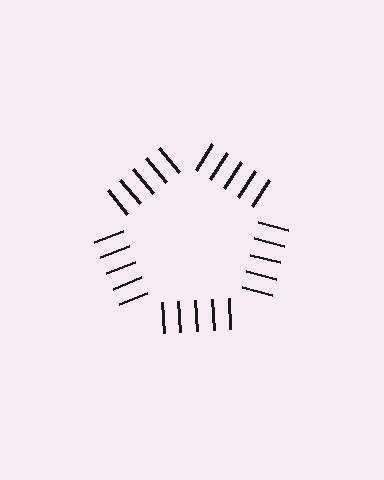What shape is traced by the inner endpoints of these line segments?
An illusory pentagon — the line segments terminate on its edges but no continuous stroke is drawn.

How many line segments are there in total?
25 — 5 along each of the 5 edges.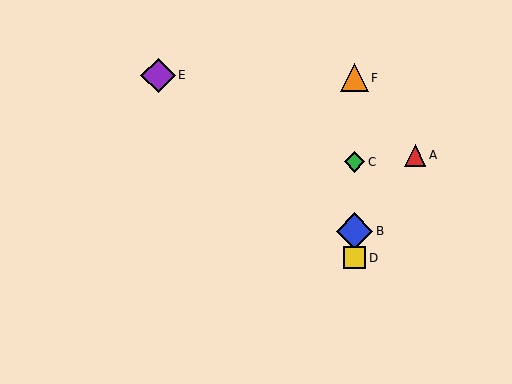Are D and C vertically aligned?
Yes, both are at x≈354.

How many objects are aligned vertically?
4 objects (B, C, D, F) are aligned vertically.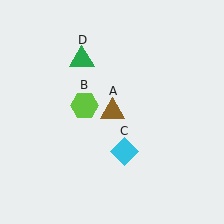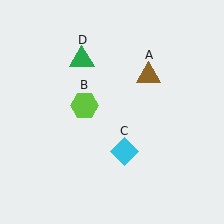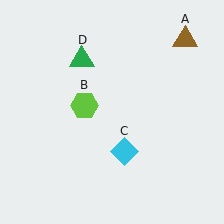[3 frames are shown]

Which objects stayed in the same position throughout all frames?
Lime hexagon (object B) and cyan diamond (object C) and green triangle (object D) remained stationary.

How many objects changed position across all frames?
1 object changed position: brown triangle (object A).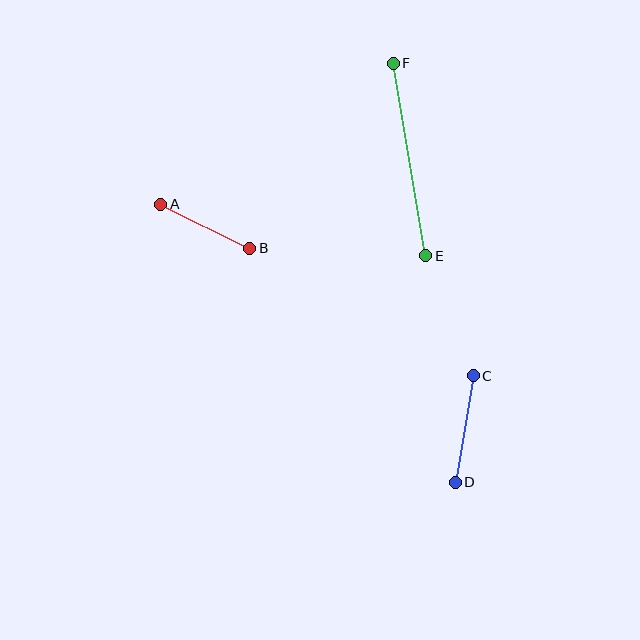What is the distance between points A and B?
The distance is approximately 99 pixels.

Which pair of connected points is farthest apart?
Points E and F are farthest apart.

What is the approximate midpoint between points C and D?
The midpoint is at approximately (464, 429) pixels.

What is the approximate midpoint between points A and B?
The midpoint is at approximately (205, 226) pixels.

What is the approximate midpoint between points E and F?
The midpoint is at approximately (409, 160) pixels.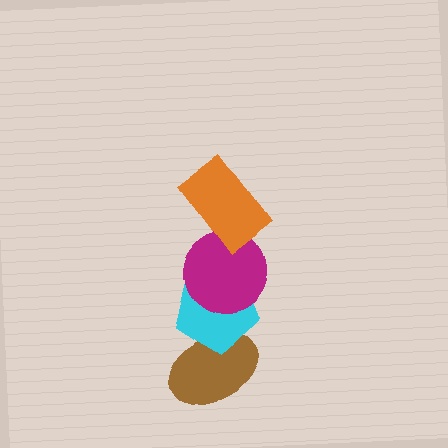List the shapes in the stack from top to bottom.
From top to bottom: the orange rectangle, the magenta circle, the cyan pentagon, the brown ellipse.